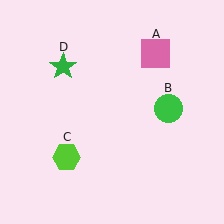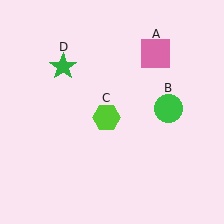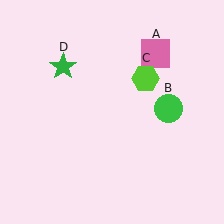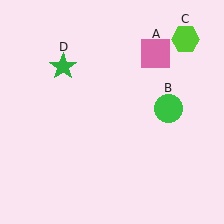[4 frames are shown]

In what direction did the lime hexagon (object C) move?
The lime hexagon (object C) moved up and to the right.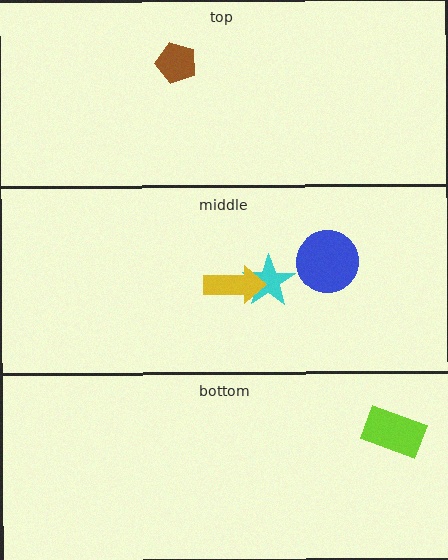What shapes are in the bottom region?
The lime rectangle.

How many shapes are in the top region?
1.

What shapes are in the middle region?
The blue circle, the cyan star, the yellow arrow.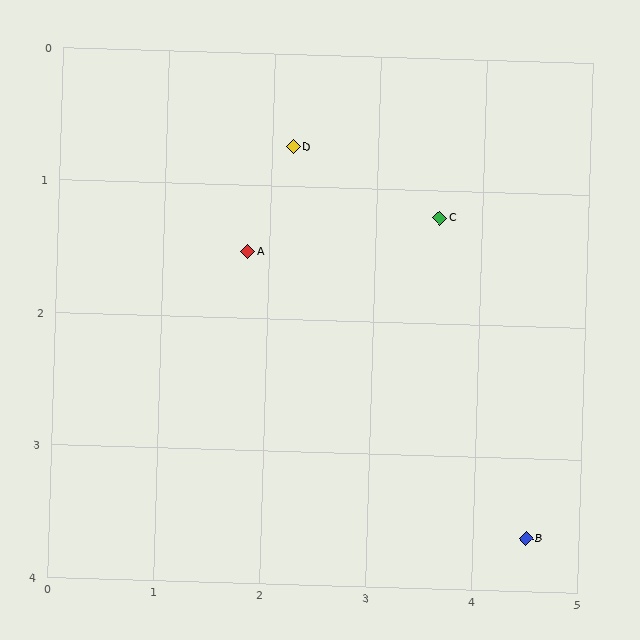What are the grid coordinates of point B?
Point B is at approximately (4.5, 3.6).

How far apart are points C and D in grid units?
Points C and D are about 1.5 grid units apart.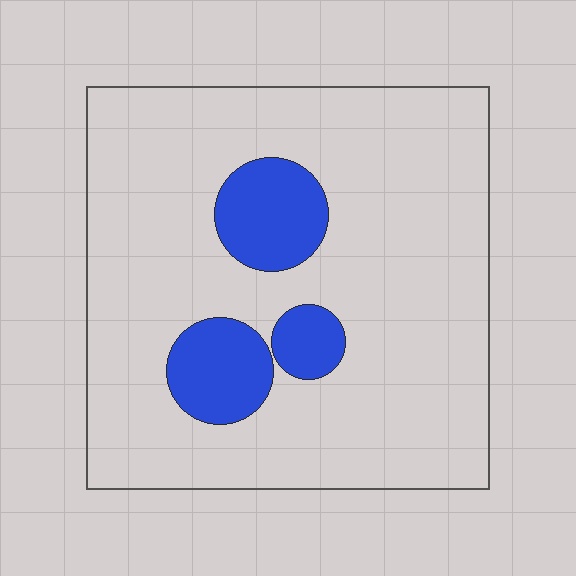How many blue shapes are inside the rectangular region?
3.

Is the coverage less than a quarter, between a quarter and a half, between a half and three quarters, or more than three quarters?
Less than a quarter.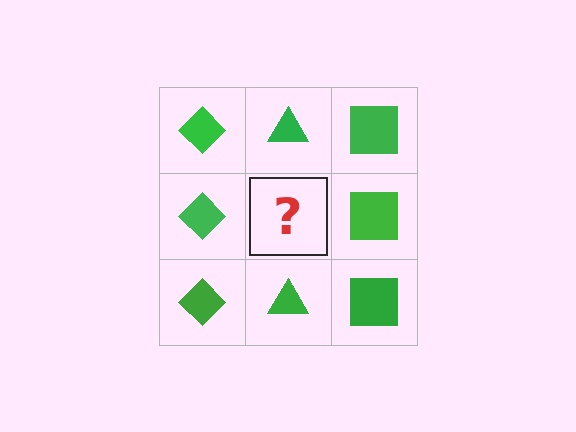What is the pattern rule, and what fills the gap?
The rule is that each column has a consistent shape. The gap should be filled with a green triangle.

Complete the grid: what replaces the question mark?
The question mark should be replaced with a green triangle.